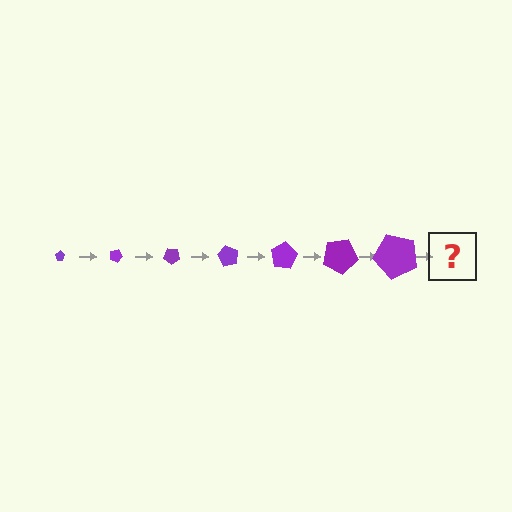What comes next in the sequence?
The next element should be a pentagon, larger than the previous one and rotated 140 degrees from the start.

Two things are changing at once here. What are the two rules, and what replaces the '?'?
The two rules are that the pentagon grows larger each step and it rotates 20 degrees each step. The '?' should be a pentagon, larger than the previous one and rotated 140 degrees from the start.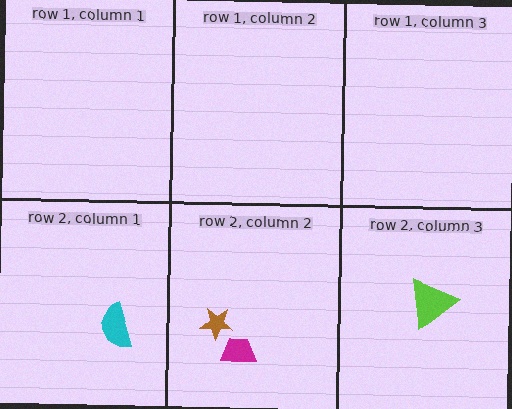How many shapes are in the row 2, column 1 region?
1.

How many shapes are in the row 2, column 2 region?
2.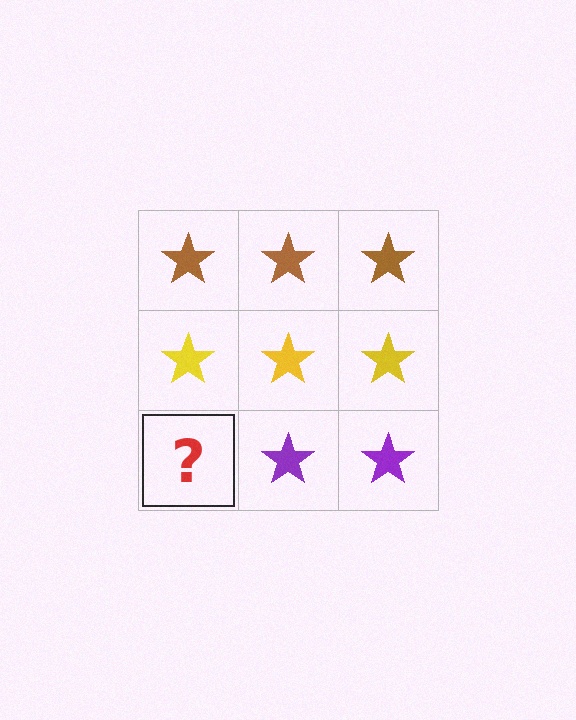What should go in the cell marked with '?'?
The missing cell should contain a purple star.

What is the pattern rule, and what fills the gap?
The rule is that each row has a consistent color. The gap should be filled with a purple star.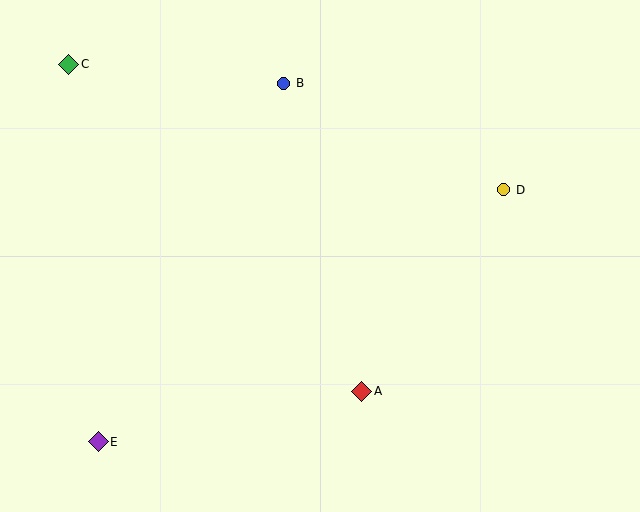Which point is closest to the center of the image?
Point A at (362, 391) is closest to the center.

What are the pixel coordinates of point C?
Point C is at (68, 64).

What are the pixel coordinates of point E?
Point E is at (98, 442).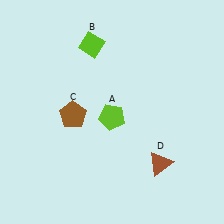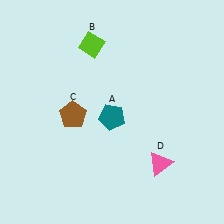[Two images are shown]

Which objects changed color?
A changed from lime to teal. D changed from brown to pink.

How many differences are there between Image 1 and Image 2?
There are 2 differences between the two images.